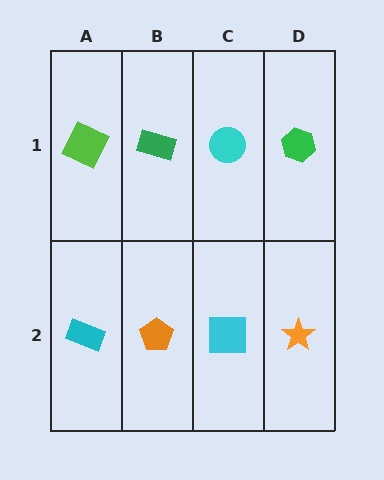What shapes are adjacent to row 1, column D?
An orange star (row 2, column D), a cyan circle (row 1, column C).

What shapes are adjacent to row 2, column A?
A lime square (row 1, column A), an orange pentagon (row 2, column B).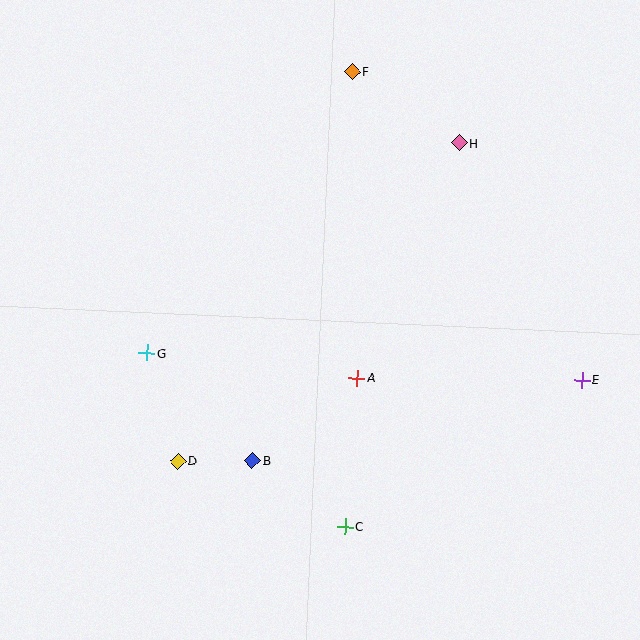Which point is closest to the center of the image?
Point A at (357, 378) is closest to the center.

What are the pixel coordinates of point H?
Point H is at (459, 143).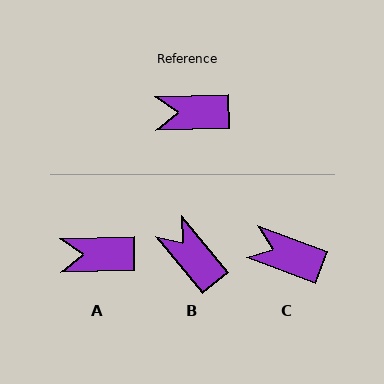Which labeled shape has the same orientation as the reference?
A.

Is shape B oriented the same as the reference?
No, it is off by about 52 degrees.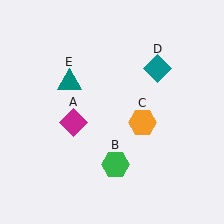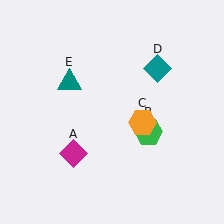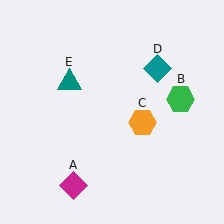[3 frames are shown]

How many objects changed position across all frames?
2 objects changed position: magenta diamond (object A), green hexagon (object B).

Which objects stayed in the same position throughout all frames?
Orange hexagon (object C) and teal diamond (object D) and teal triangle (object E) remained stationary.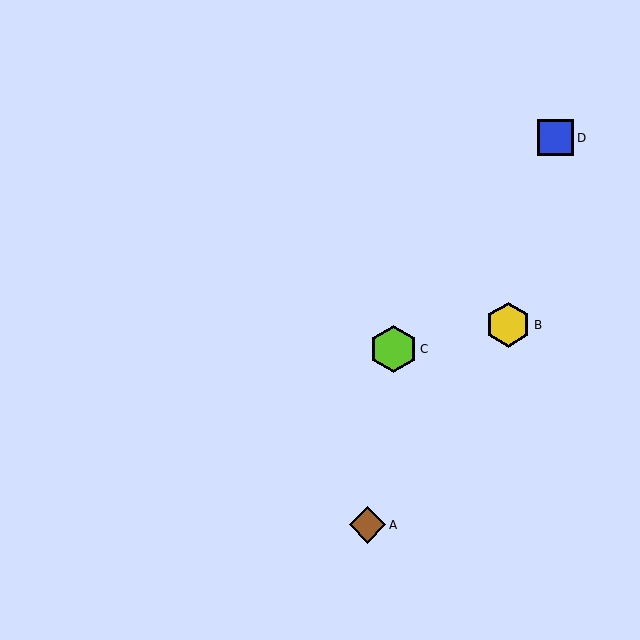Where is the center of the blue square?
The center of the blue square is at (556, 138).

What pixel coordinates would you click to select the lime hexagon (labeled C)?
Click at (394, 349) to select the lime hexagon C.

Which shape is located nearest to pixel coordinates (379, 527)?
The brown diamond (labeled A) at (368, 525) is nearest to that location.